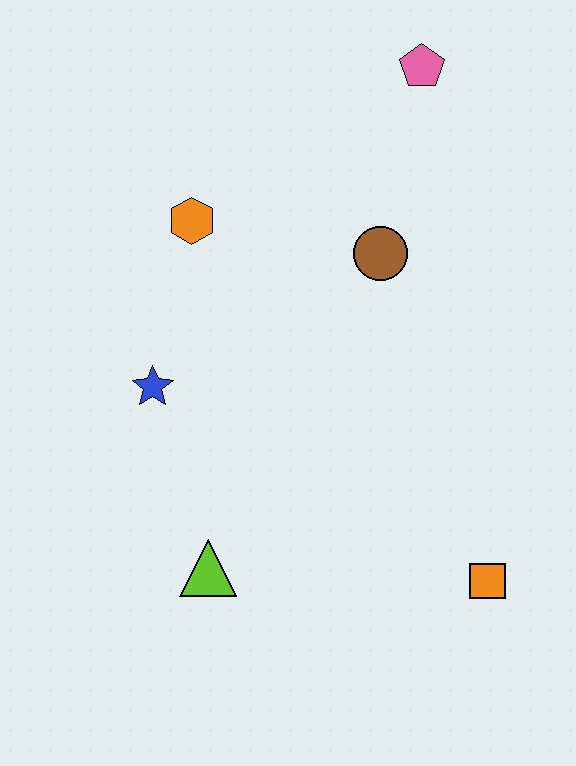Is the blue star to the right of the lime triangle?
No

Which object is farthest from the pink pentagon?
The lime triangle is farthest from the pink pentagon.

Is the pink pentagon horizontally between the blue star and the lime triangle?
No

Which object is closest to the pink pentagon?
The brown circle is closest to the pink pentagon.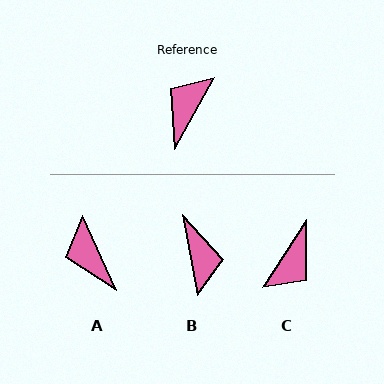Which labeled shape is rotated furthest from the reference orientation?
C, about 176 degrees away.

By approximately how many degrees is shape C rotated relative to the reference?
Approximately 176 degrees counter-clockwise.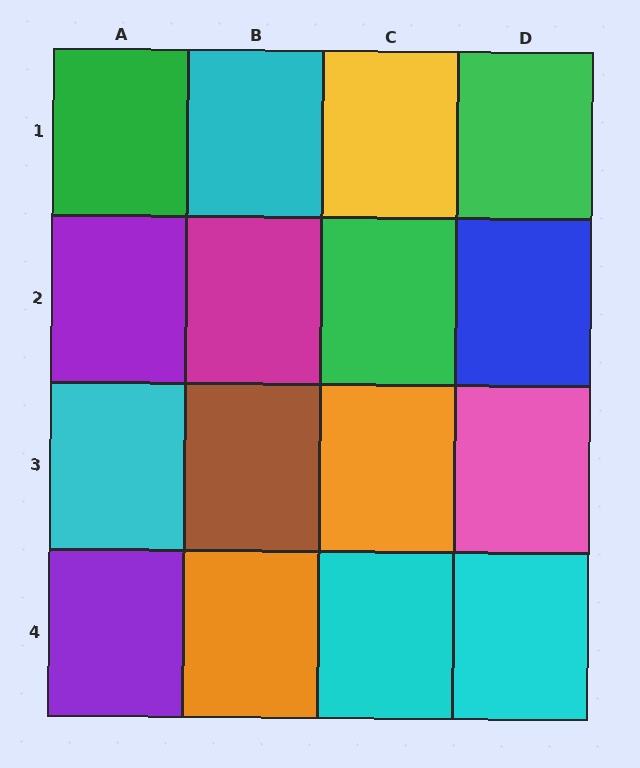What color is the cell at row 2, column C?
Green.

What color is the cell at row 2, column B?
Magenta.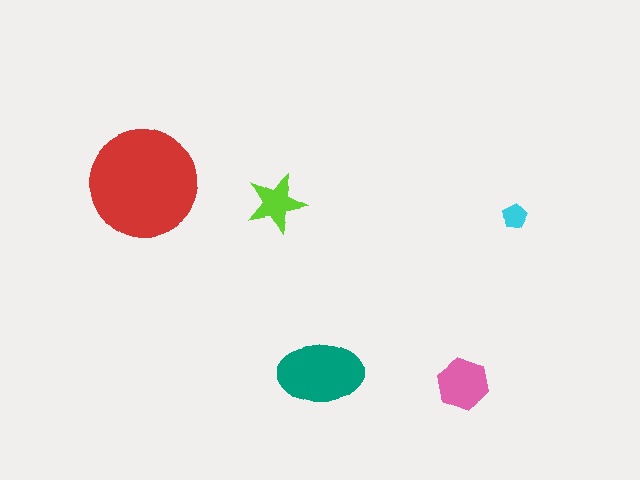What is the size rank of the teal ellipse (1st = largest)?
2nd.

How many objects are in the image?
There are 5 objects in the image.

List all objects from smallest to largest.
The cyan pentagon, the lime star, the pink hexagon, the teal ellipse, the red circle.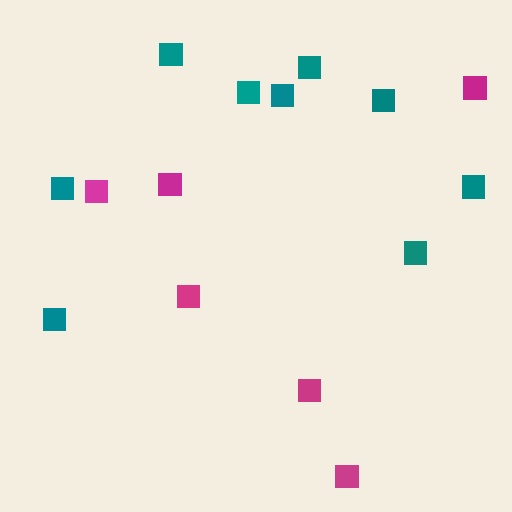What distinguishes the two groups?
There are 2 groups: one group of magenta squares (6) and one group of teal squares (9).